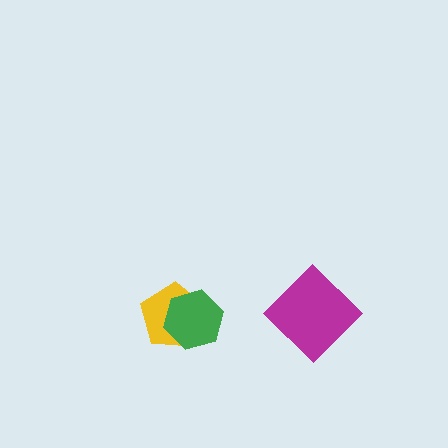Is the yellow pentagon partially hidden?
Yes, it is partially covered by another shape.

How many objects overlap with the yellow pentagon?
1 object overlaps with the yellow pentagon.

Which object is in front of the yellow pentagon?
The green hexagon is in front of the yellow pentagon.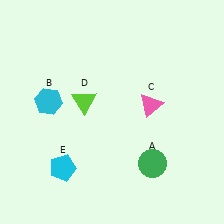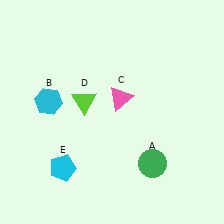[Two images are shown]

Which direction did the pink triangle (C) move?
The pink triangle (C) moved left.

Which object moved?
The pink triangle (C) moved left.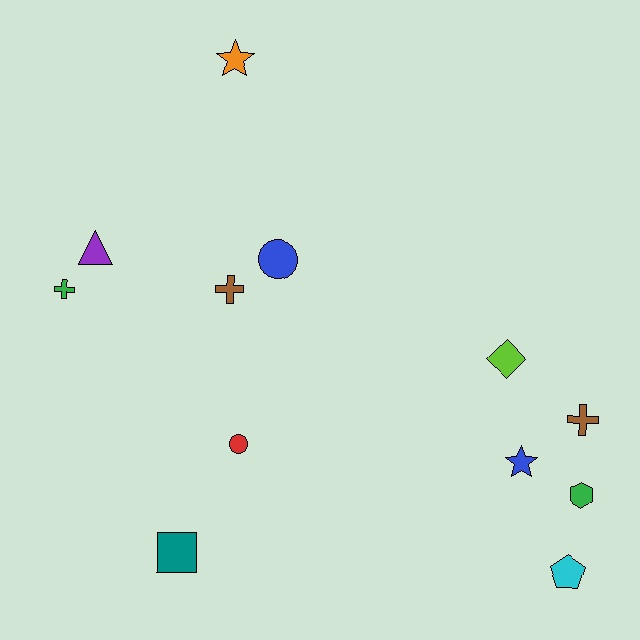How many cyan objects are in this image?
There is 1 cyan object.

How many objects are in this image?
There are 12 objects.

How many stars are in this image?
There are 2 stars.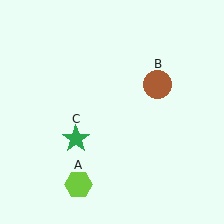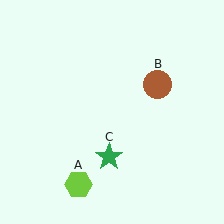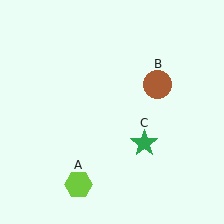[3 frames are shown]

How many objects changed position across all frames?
1 object changed position: green star (object C).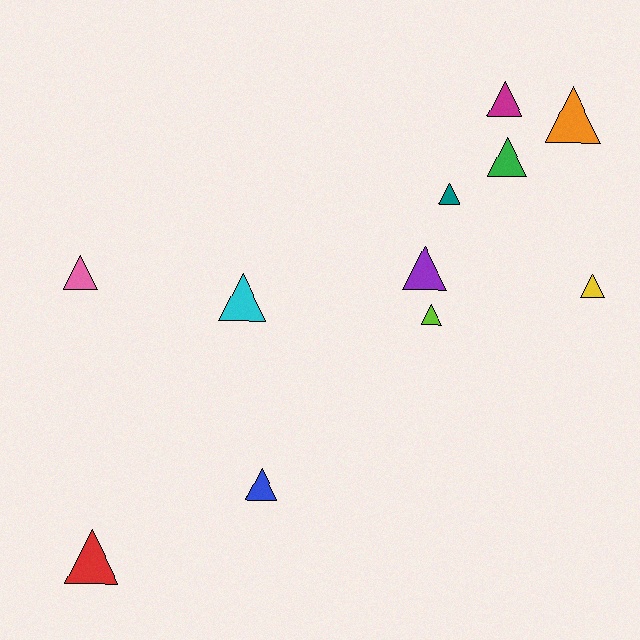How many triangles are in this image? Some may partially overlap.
There are 11 triangles.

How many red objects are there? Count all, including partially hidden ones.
There is 1 red object.